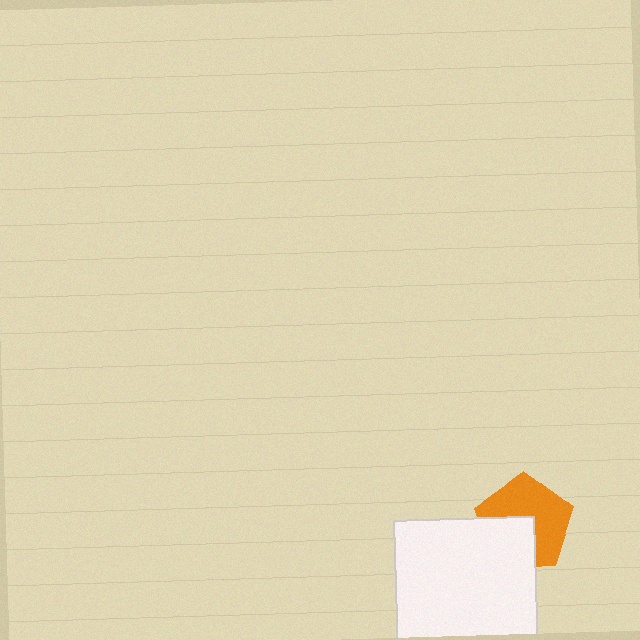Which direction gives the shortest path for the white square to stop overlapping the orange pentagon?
Moving toward the lower-left gives the shortest separation.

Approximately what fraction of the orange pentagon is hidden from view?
Roughly 39% of the orange pentagon is hidden behind the white square.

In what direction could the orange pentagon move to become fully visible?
The orange pentagon could move toward the upper-right. That would shift it out from behind the white square entirely.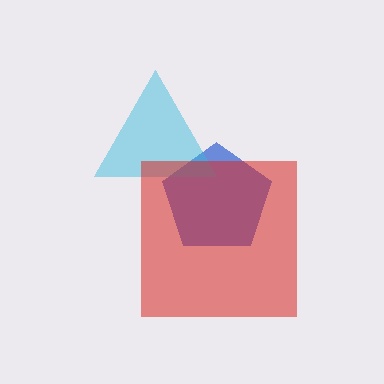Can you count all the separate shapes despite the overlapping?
Yes, there are 3 separate shapes.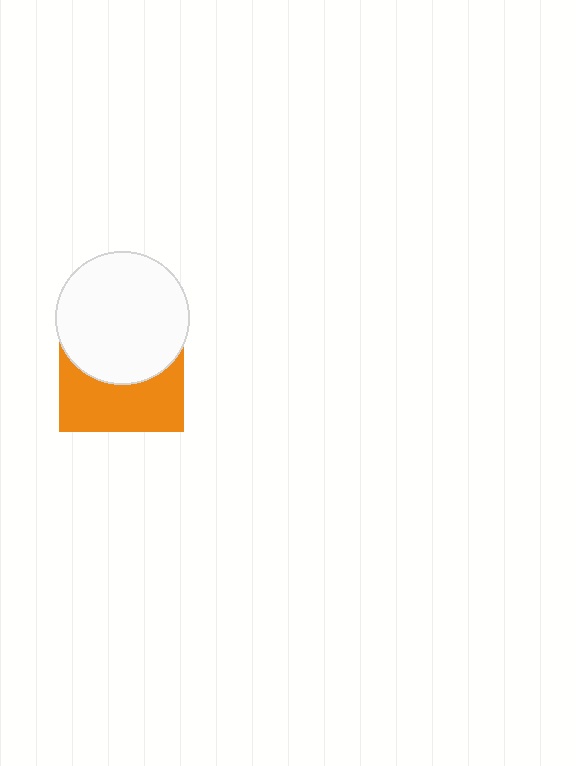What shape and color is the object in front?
The object in front is a white circle.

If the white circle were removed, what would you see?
You would see the complete orange square.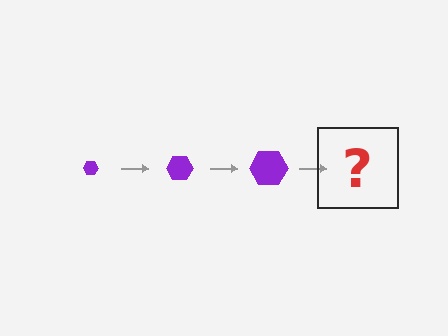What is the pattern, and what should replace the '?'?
The pattern is that the hexagon gets progressively larger each step. The '?' should be a purple hexagon, larger than the previous one.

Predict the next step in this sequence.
The next step is a purple hexagon, larger than the previous one.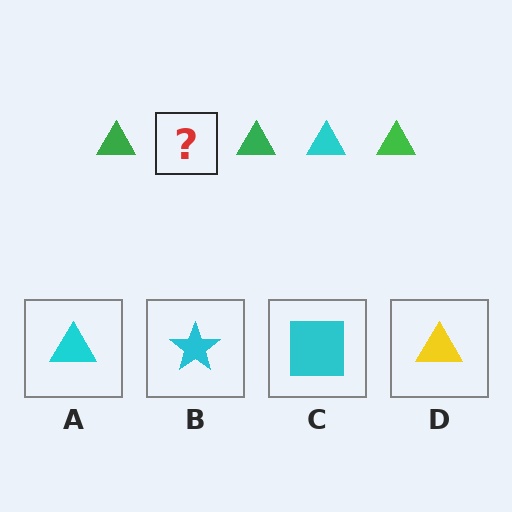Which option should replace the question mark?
Option A.